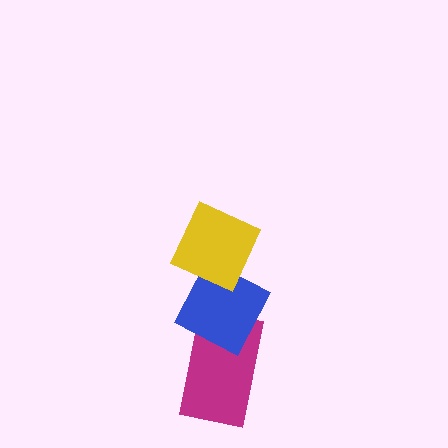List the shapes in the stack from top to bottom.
From top to bottom: the yellow diamond, the blue diamond, the magenta rectangle.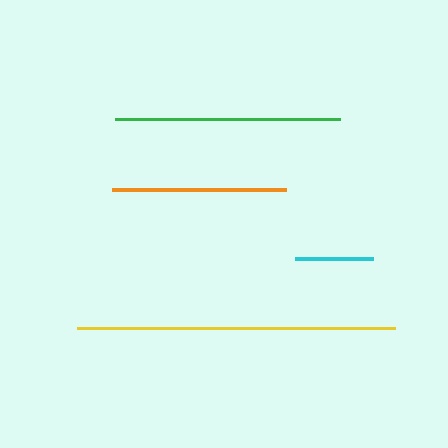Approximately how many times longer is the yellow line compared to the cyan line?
The yellow line is approximately 4.1 times the length of the cyan line.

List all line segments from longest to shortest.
From longest to shortest: yellow, green, orange, cyan.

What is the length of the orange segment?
The orange segment is approximately 174 pixels long.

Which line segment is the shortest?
The cyan line is the shortest at approximately 78 pixels.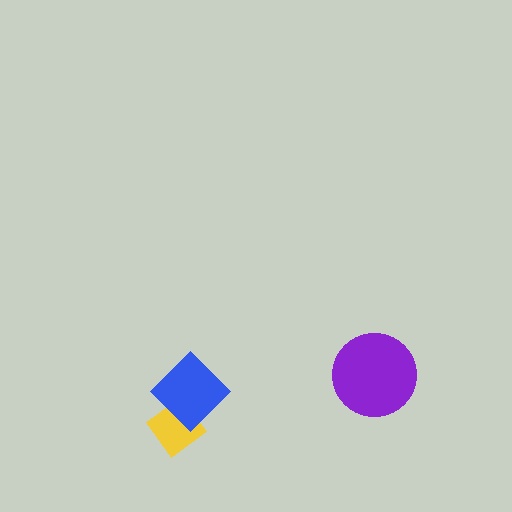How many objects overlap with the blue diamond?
1 object overlaps with the blue diamond.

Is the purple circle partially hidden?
No, no other shape covers it.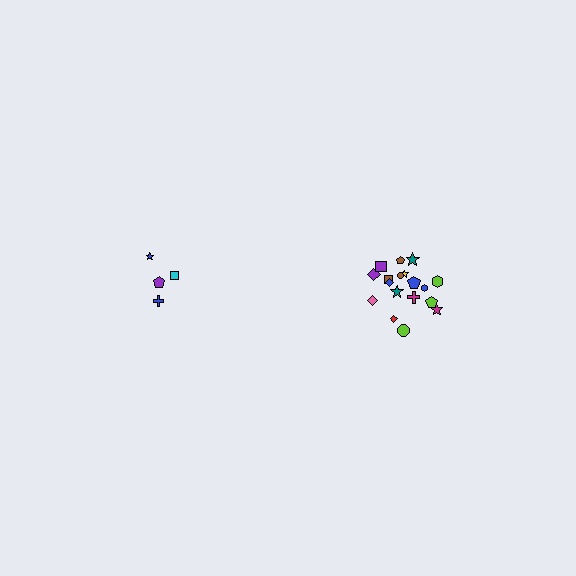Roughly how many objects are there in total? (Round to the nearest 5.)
Roughly 20 objects in total.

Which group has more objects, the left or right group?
The right group.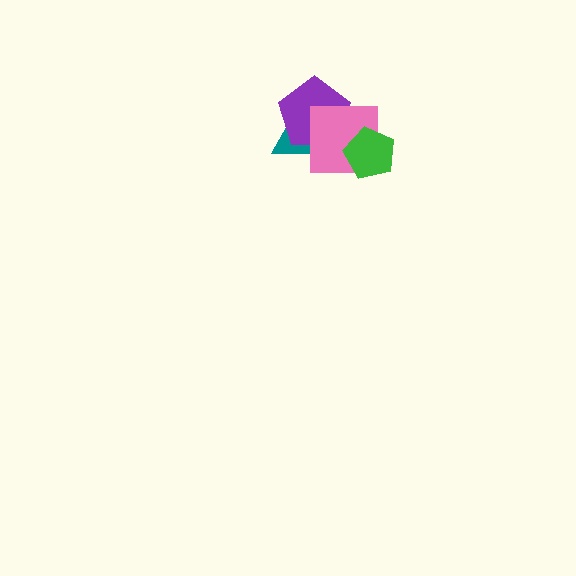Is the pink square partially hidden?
Yes, it is partially covered by another shape.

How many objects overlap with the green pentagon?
1 object overlaps with the green pentagon.